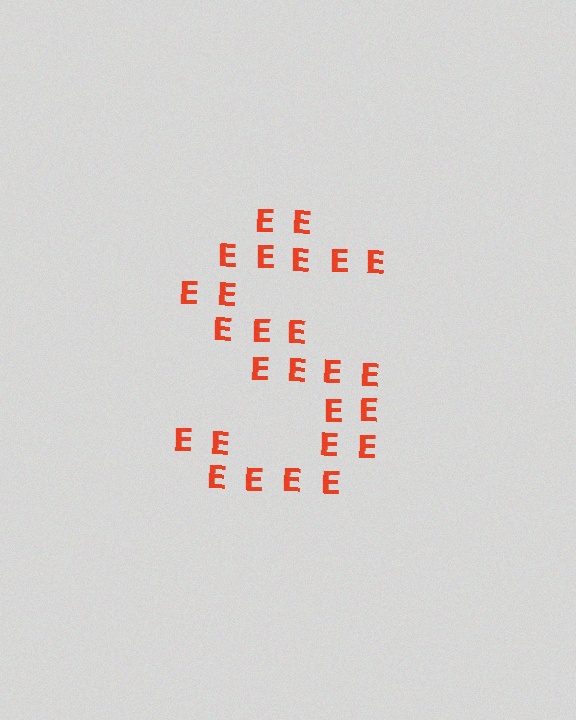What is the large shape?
The large shape is the letter S.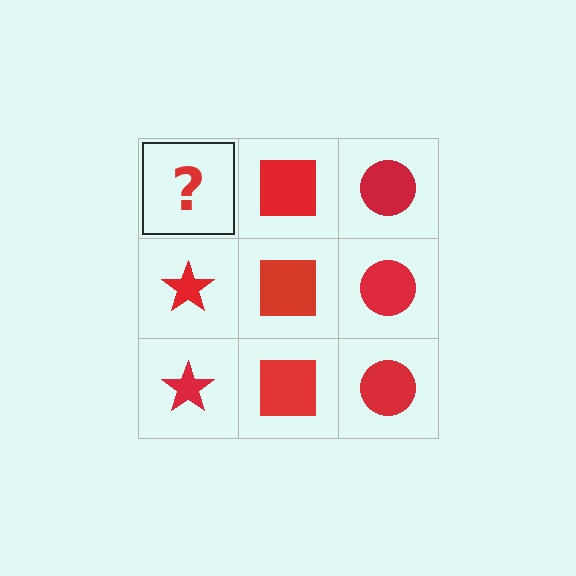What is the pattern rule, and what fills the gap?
The rule is that each column has a consistent shape. The gap should be filled with a red star.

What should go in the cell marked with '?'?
The missing cell should contain a red star.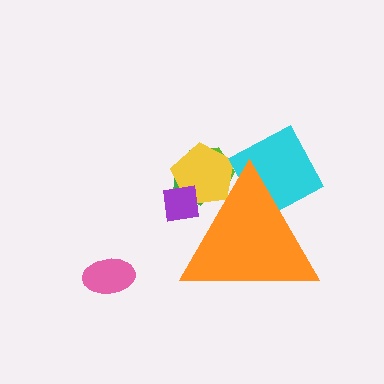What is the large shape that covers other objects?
An orange triangle.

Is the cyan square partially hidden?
Yes, the cyan square is partially hidden behind the orange triangle.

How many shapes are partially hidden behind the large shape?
5 shapes are partially hidden.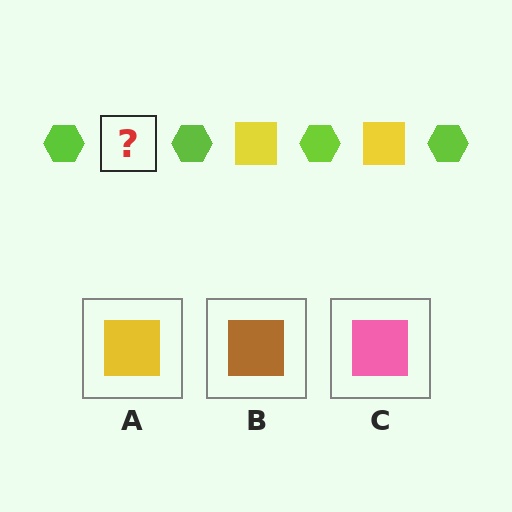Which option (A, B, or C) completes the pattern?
A.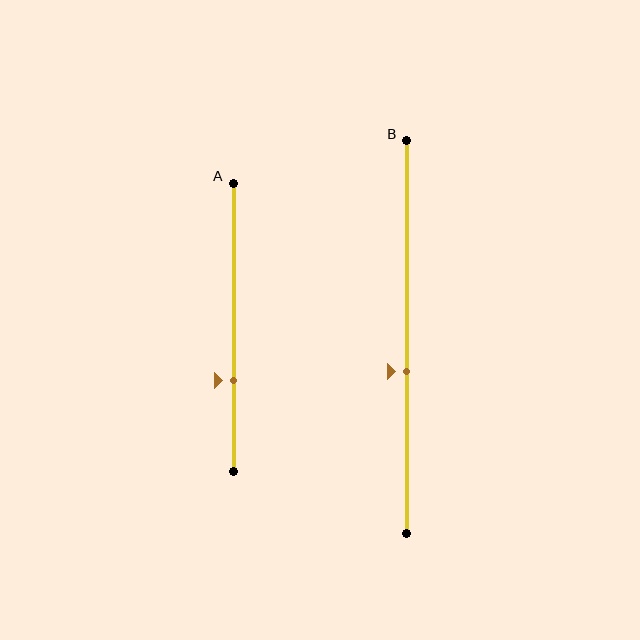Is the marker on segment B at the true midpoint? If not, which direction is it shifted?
No, the marker on segment B is shifted downward by about 9% of the segment length.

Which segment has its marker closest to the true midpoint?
Segment B has its marker closest to the true midpoint.